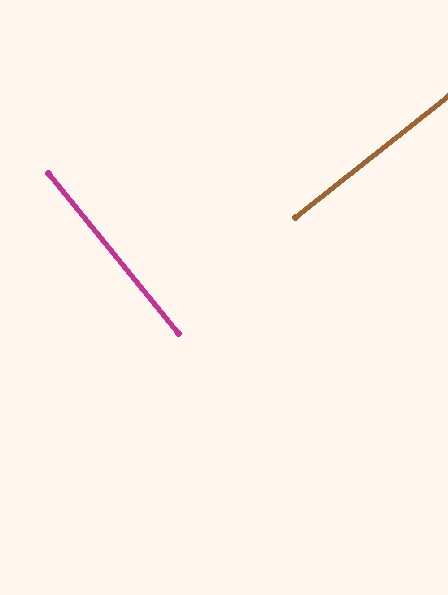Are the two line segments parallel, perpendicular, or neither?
Perpendicular — they meet at approximately 89°.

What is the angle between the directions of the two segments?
Approximately 89 degrees.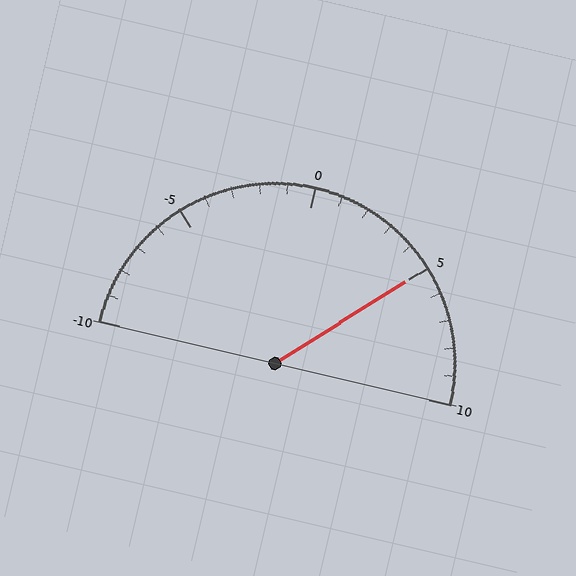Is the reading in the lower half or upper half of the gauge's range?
The reading is in the upper half of the range (-10 to 10).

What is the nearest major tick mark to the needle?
The nearest major tick mark is 5.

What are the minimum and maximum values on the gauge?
The gauge ranges from -10 to 10.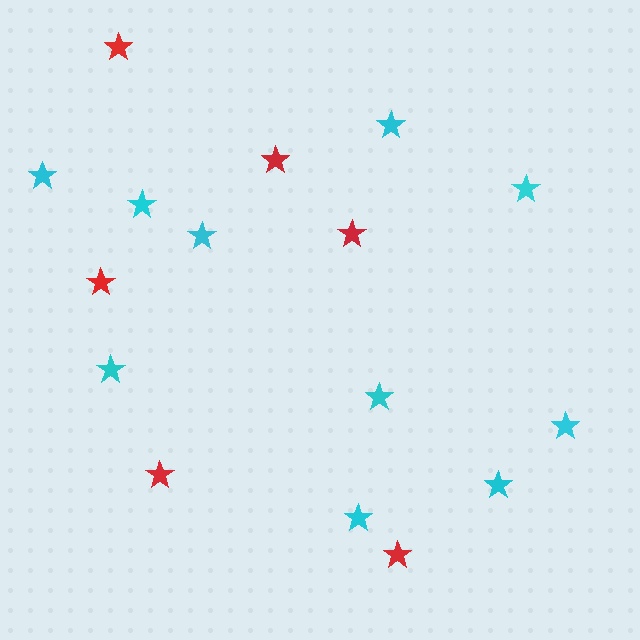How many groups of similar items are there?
There are 2 groups: one group of red stars (6) and one group of cyan stars (10).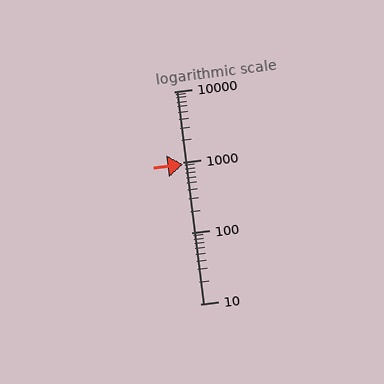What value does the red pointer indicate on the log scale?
The pointer indicates approximately 940.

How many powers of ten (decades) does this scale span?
The scale spans 3 decades, from 10 to 10000.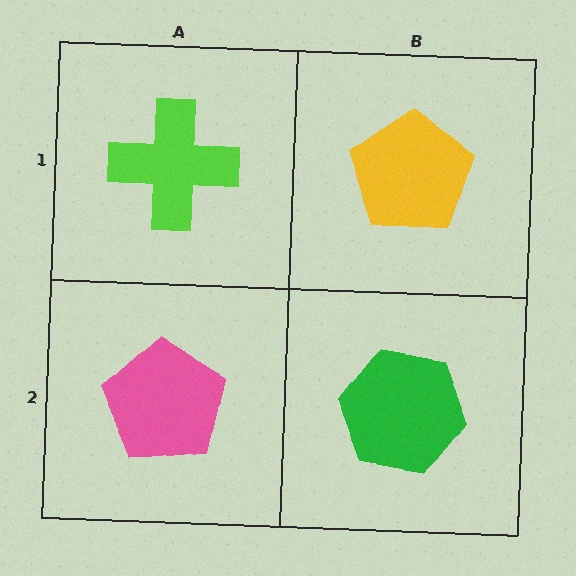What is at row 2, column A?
A pink pentagon.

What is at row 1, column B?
A yellow pentagon.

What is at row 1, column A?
A lime cross.